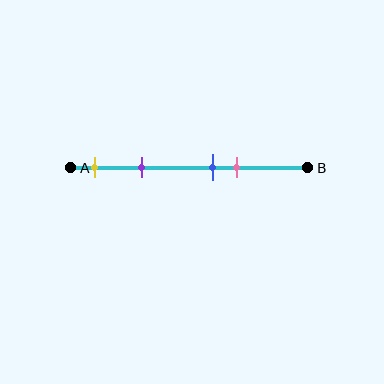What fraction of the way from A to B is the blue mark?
The blue mark is approximately 60% (0.6) of the way from A to B.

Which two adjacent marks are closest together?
The blue and pink marks are the closest adjacent pair.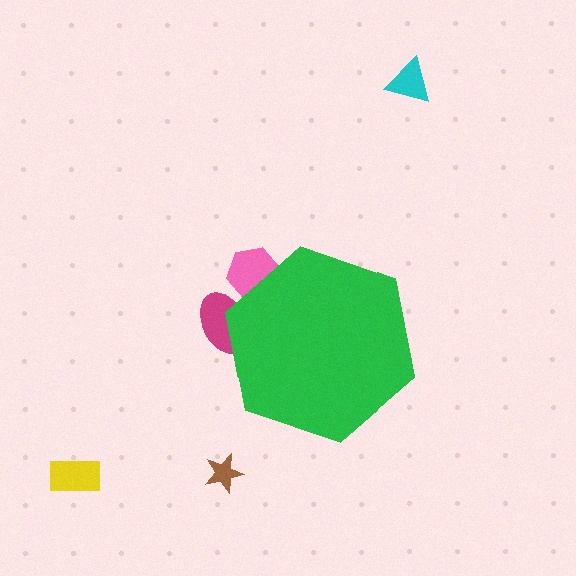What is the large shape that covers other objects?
A green hexagon.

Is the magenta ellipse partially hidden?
Yes, the magenta ellipse is partially hidden behind the green hexagon.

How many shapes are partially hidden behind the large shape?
2 shapes are partially hidden.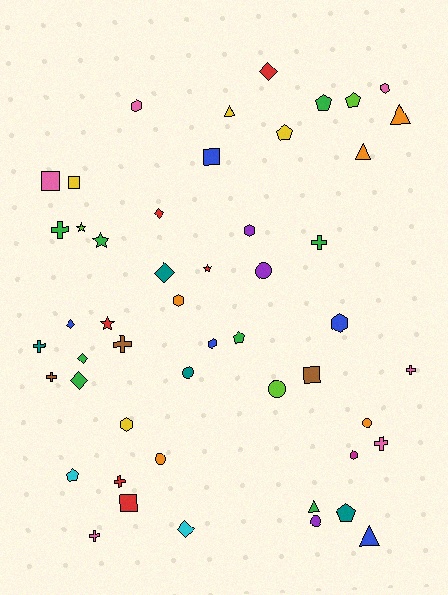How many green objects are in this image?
There are 8 green objects.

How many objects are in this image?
There are 50 objects.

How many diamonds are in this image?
There are 7 diamonds.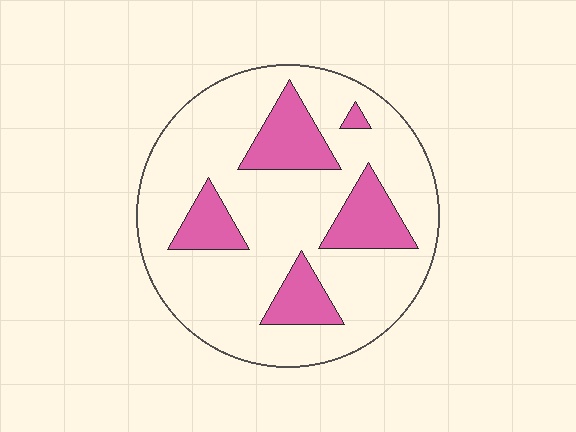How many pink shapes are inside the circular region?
5.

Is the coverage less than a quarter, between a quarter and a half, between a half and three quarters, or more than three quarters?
Less than a quarter.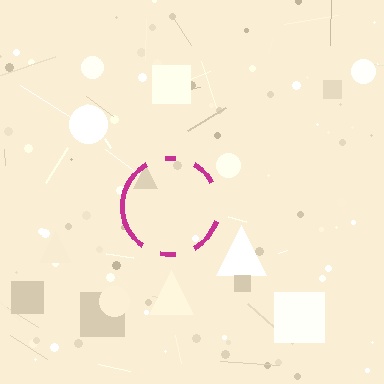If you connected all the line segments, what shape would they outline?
They would outline a circle.